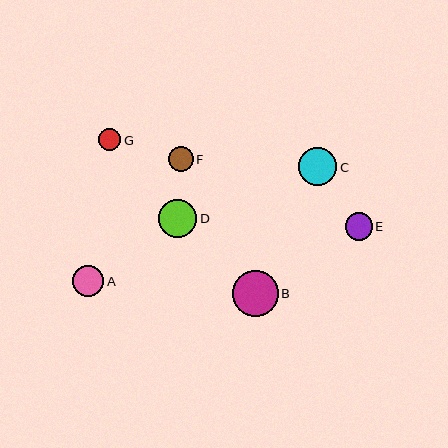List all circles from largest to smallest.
From largest to smallest: B, D, C, A, E, F, G.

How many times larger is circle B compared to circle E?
Circle B is approximately 1.7 times the size of circle E.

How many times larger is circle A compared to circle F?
Circle A is approximately 1.3 times the size of circle F.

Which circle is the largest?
Circle B is the largest with a size of approximately 46 pixels.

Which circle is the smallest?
Circle G is the smallest with a size of approximately 22 pixels.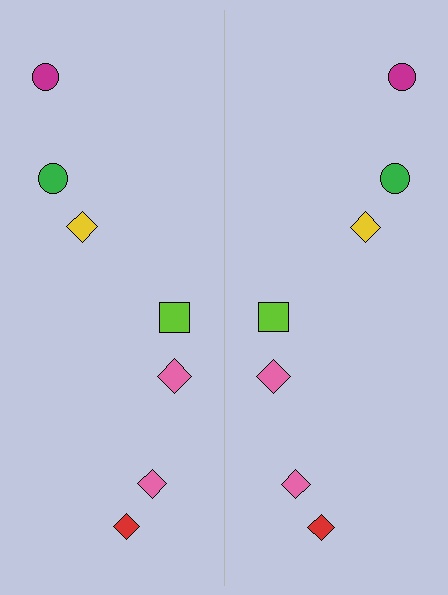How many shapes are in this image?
There are 14 shapes in this image.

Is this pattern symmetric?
Yes, this pattern has bilateral (reflection) symmetry.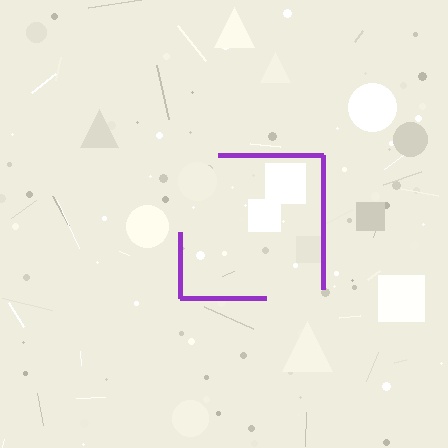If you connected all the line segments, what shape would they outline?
They would outline a square.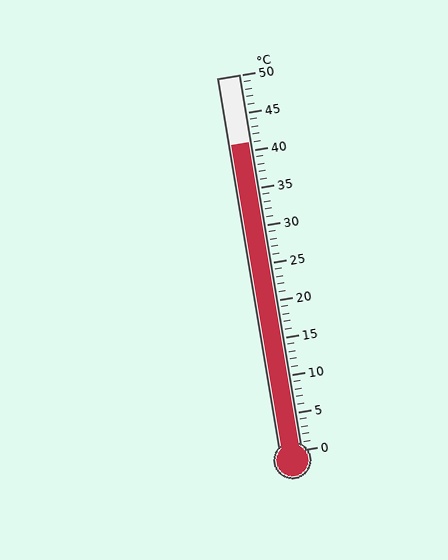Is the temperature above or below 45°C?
The temperature is below 45°C.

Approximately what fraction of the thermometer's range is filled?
The thermometer is filled to approximately 80% of its range.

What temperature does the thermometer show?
The thermometer shows approximately 41°C.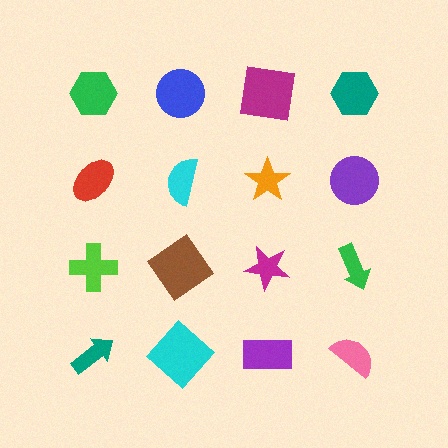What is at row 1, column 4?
A teal hexagon.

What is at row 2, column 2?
A cyan semicircle.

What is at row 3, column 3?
A magenta star.